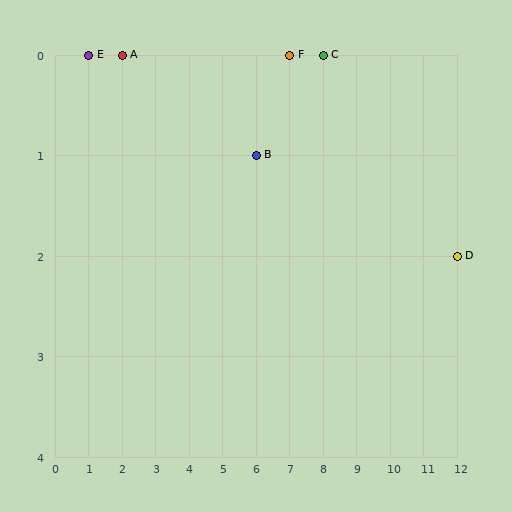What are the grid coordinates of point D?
Point D is at grid coordinates (12, 2).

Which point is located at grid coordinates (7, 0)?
Point F is at (7, 0).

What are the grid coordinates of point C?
Point C is at grid coordinates (8, 0).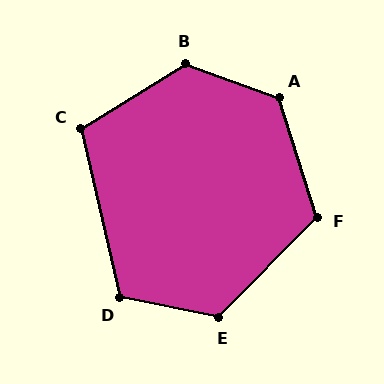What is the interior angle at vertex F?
Approximately 117 degrees (obtuse).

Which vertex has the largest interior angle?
B, at approximately 128 degrees.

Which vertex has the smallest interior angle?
C, at approximately 109 degrees.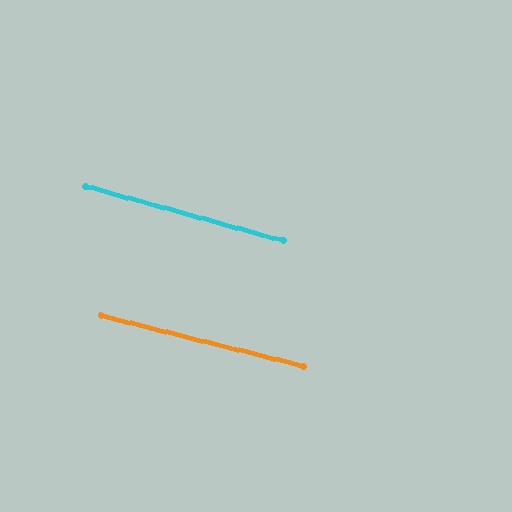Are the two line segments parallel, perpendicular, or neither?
Parallel — their directions differ by only 1.3°.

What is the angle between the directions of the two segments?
Approximately 1 degree.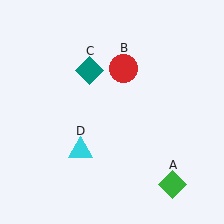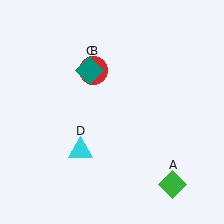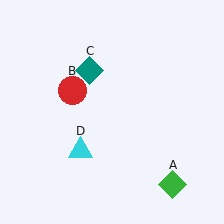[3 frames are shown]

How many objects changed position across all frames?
1 object changed position: red circle (object B).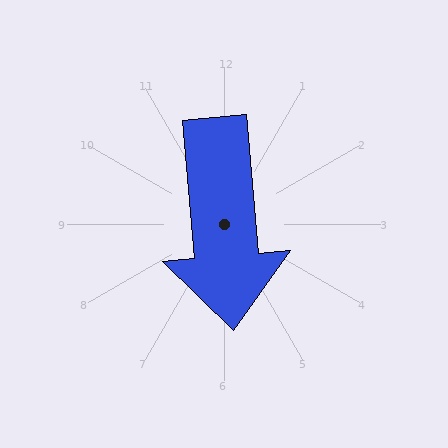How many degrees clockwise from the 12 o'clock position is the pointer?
Approximately 175 degrees.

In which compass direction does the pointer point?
South.